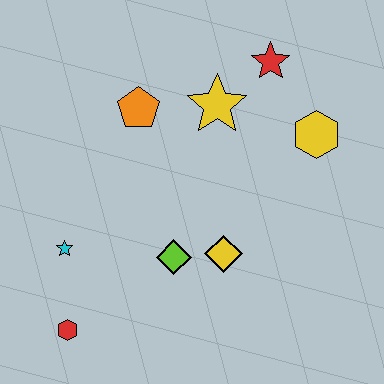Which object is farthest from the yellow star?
The red hexagon is farthest from the yellow star.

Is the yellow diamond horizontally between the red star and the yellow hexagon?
No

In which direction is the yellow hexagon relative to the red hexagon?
The yellow hexagon is to the right of the red hexagon.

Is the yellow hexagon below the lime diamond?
No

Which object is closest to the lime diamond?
The yellow diamond is closest to the lime diamond.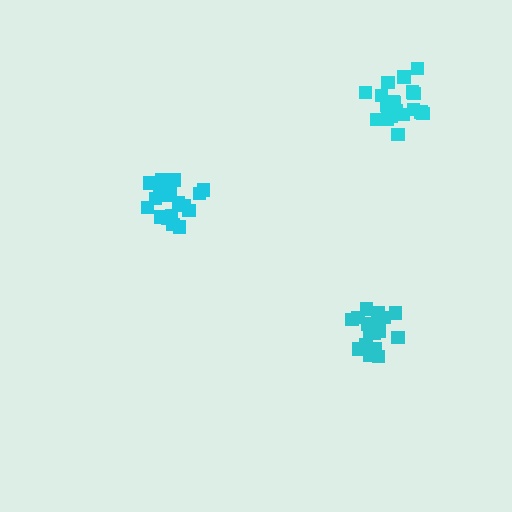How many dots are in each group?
Group 1: 18 dots, Group 2: 19 dots, Group 3: 20 dots (57 total).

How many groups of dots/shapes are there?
There are 3 groups.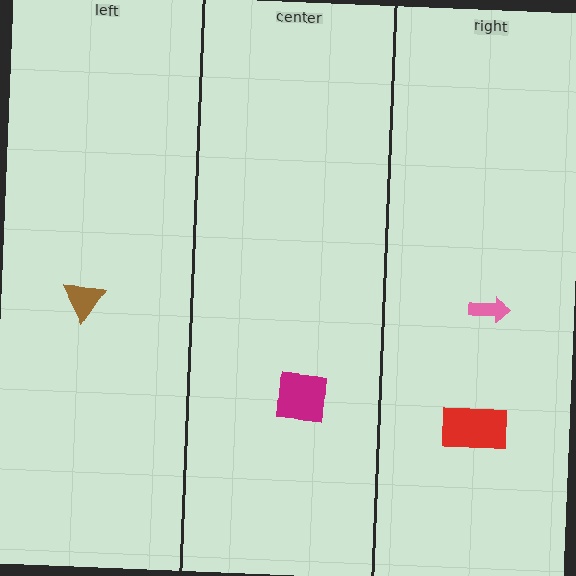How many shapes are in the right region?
2.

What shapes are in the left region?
The brown triangle.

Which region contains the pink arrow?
The right region.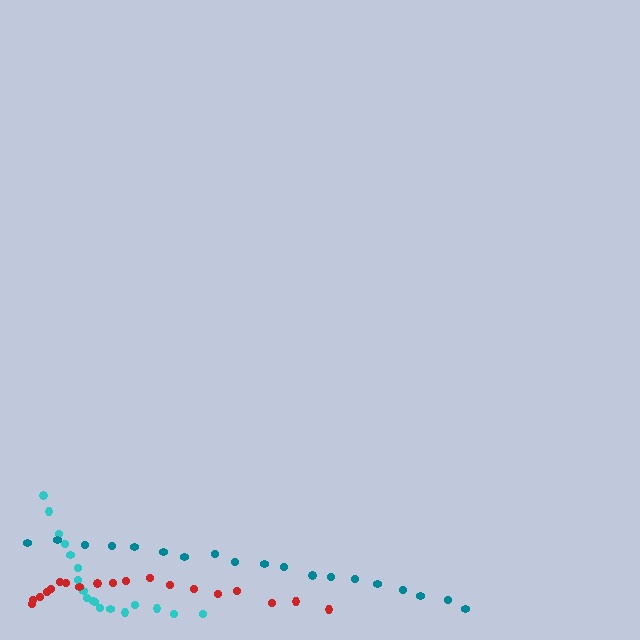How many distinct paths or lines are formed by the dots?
There are 3 distinct paths.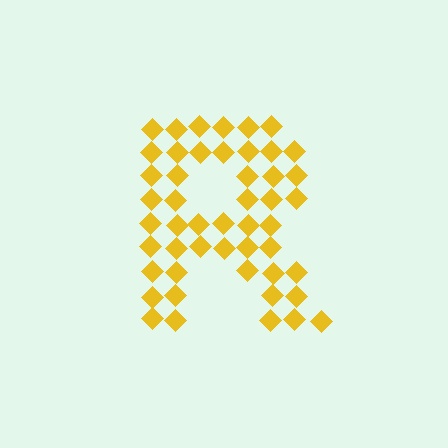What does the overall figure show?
The overall figure shows the letter R.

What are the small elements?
The small elements are diamonds.